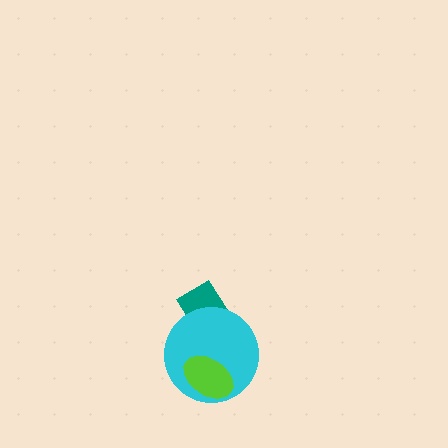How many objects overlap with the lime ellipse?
1 object overlaps with the lime ellipse.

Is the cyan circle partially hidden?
Yes, it is partially covered by another shape.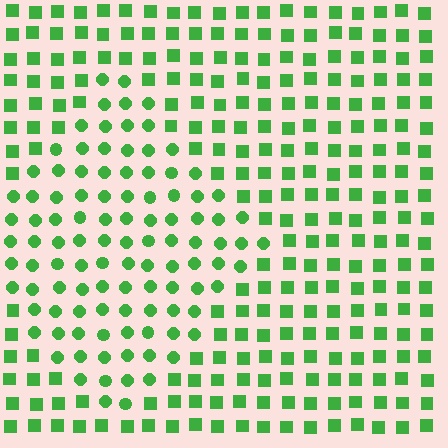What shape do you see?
I see a diamond.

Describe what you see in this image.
The image is filled with small green elements arranged in a uniform grid. A diamond-shaped region contains circles, while the surrounding area contains squares. The boundary is defined purely by the change in element shape.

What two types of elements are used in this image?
The image uses circles inside the diamond region and squares outside it.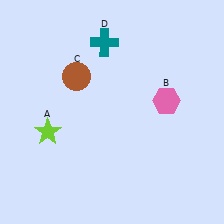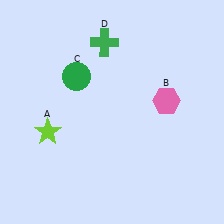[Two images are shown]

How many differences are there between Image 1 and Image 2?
There are 2 differences between the two images.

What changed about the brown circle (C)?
In Image 1, C is brown. In Image 2, it changed to green.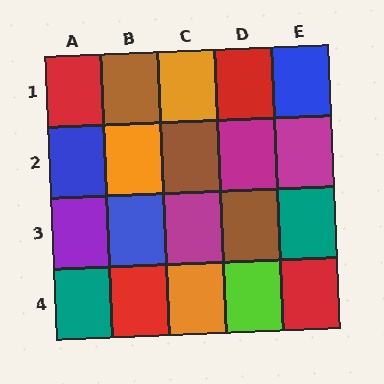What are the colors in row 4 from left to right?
Teal, red, orange, lime, red.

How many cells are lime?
1 cell is lime.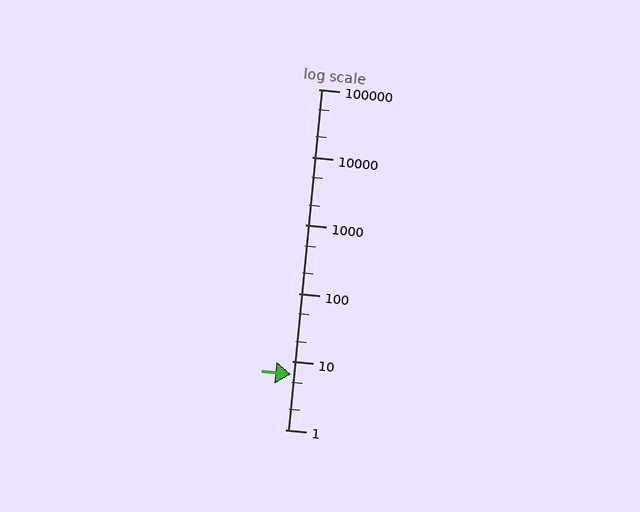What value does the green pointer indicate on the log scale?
The pointer indicates approximately 6.4.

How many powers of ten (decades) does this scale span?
The scale spans 5 decades, from 1 to 100000.